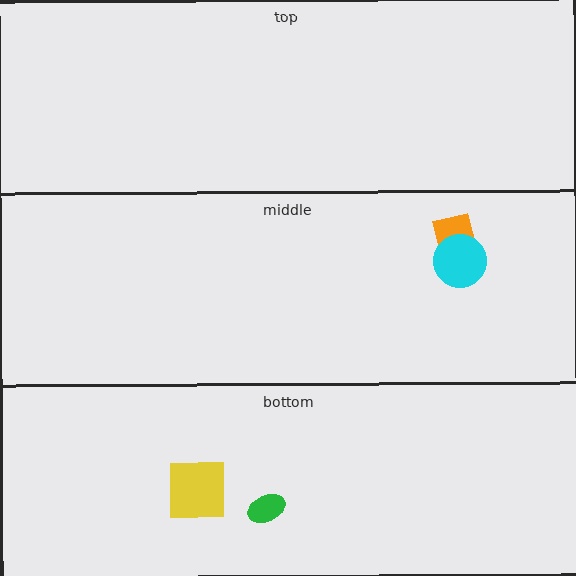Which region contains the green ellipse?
The bottom region.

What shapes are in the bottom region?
The green ellipse, the yellow square.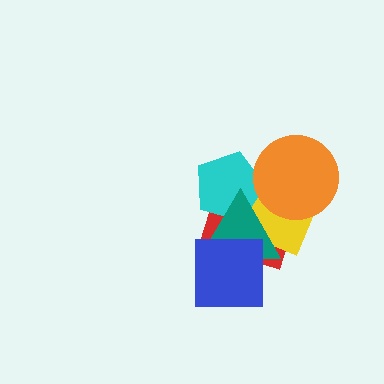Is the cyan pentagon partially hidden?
Yes, it is partially covered by another shape.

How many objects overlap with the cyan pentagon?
4 objects overlap with the cyan pentagon.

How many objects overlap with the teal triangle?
5 objects overlap with the teal triangle.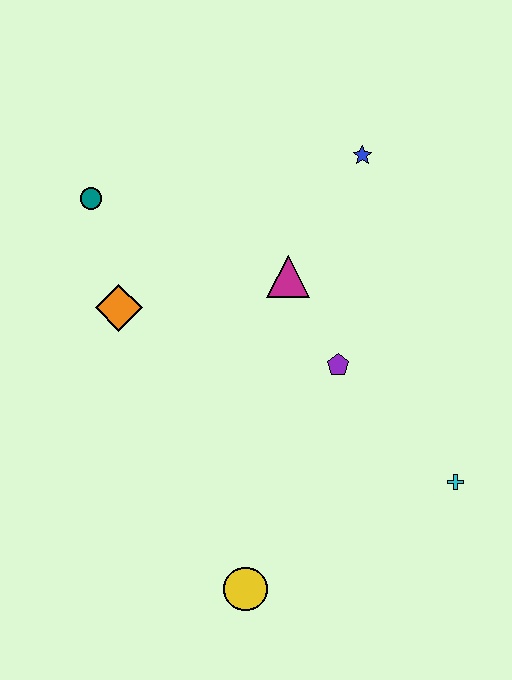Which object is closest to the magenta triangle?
The purple pentagon is closest to the magenta triangle.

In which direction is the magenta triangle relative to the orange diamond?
The magenta triangle is to the right of the orange diamond.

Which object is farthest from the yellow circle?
The blue star is farthest from the yellow circle.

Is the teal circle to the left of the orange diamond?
Yes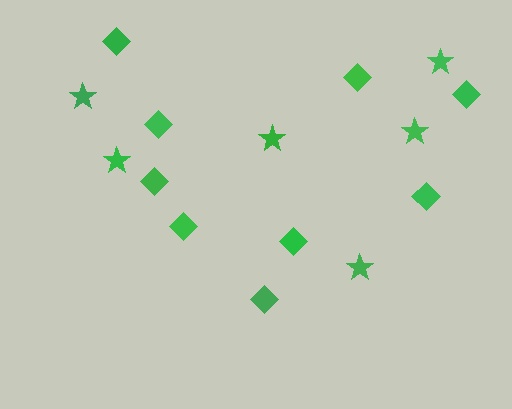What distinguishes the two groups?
There are 2 groups: one group of stars (6) and one group of diamonds (9).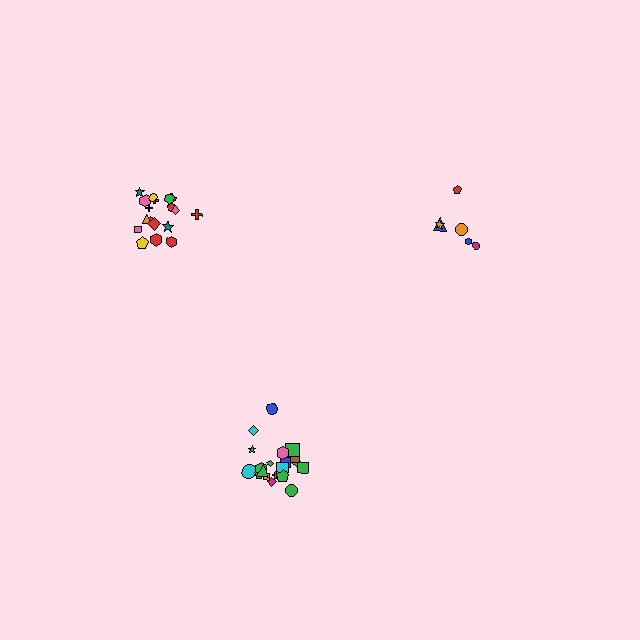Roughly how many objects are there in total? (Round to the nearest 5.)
Roughly 45 objects in total.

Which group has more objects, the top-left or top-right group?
The top-left group.